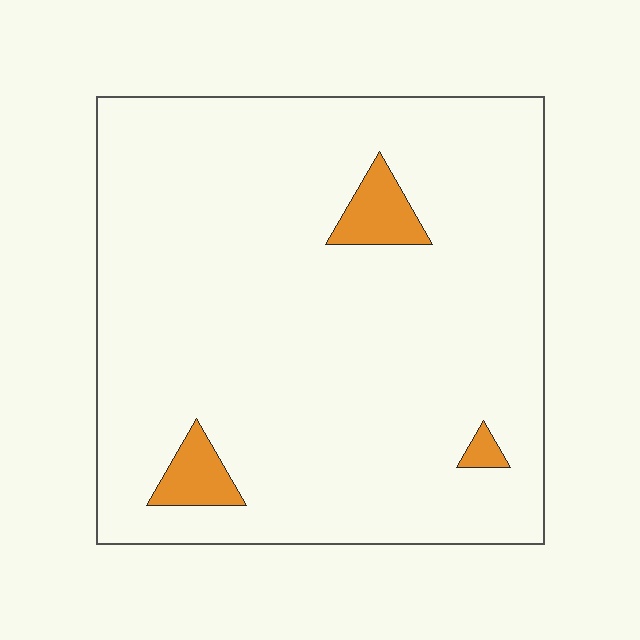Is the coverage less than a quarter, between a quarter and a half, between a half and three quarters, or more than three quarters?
Less than a quarter.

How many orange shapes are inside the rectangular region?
3.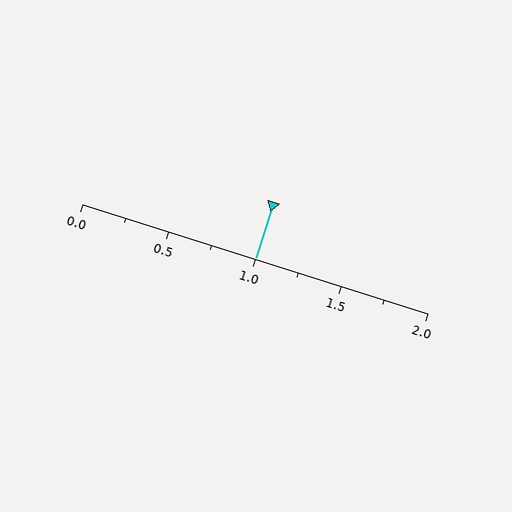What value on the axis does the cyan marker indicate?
The marker indicates approximately 1.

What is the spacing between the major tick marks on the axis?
The major ticks are spaced 0.5 apart.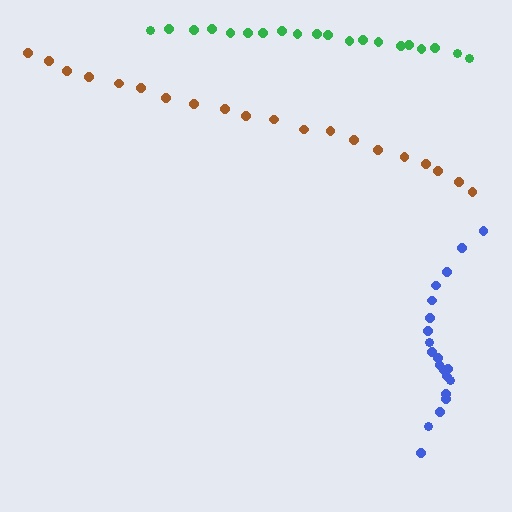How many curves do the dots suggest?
There are 3 distinct paths.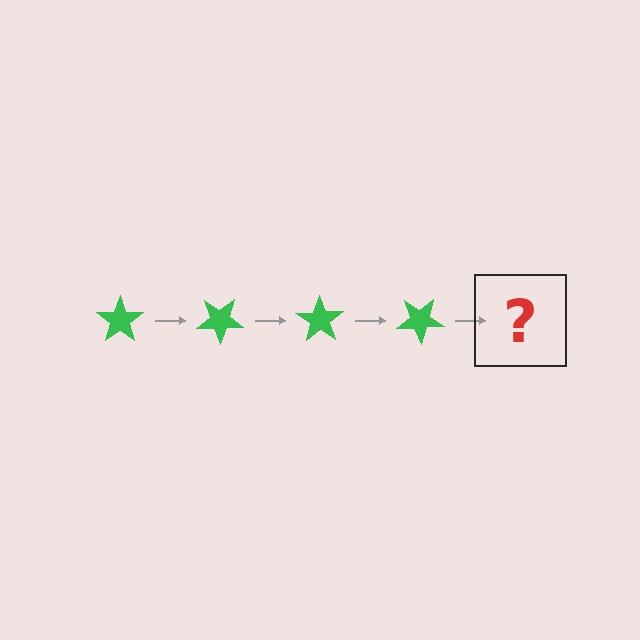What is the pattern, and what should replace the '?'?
The pattern is that the star rotates 35 degrees each step. The '?' should be a green star rotated 140 degrees.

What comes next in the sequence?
The next element should be a green star rotated 140 degrees.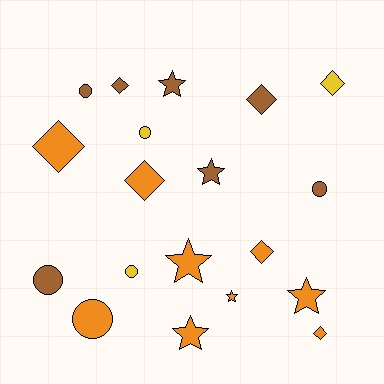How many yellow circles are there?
There are 2 yellow circles.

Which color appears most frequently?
Orange, with 9 objects.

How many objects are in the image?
There are 19 objects.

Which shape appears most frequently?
Diamond, with 7 objects.